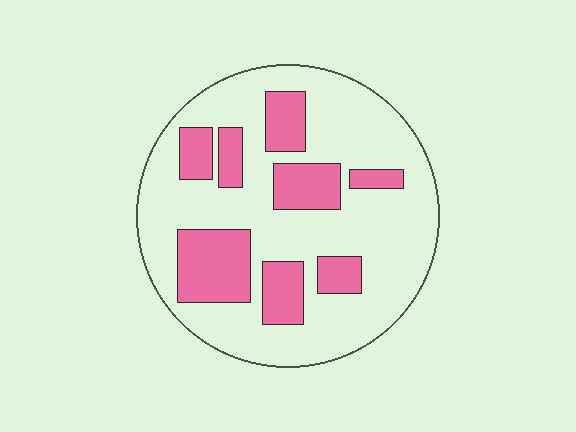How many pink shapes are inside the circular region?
8.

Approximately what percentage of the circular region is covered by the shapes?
Approximately 30%.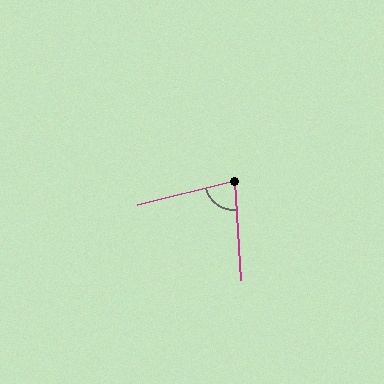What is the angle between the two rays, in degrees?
Approximately 79 degrees.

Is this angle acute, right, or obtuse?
It is acute.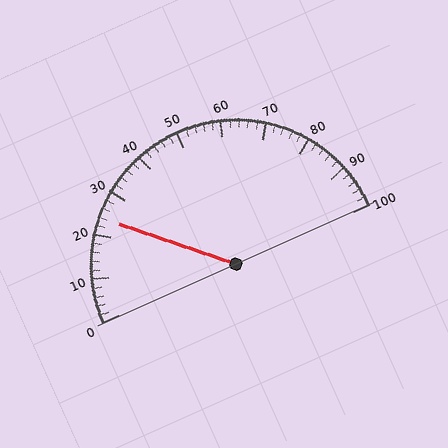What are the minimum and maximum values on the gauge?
The gauge ranges from 0 to 100.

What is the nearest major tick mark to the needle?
The nearest major tick mark is 20.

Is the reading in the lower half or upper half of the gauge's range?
The reading is in the lower half of the range (0 to 100).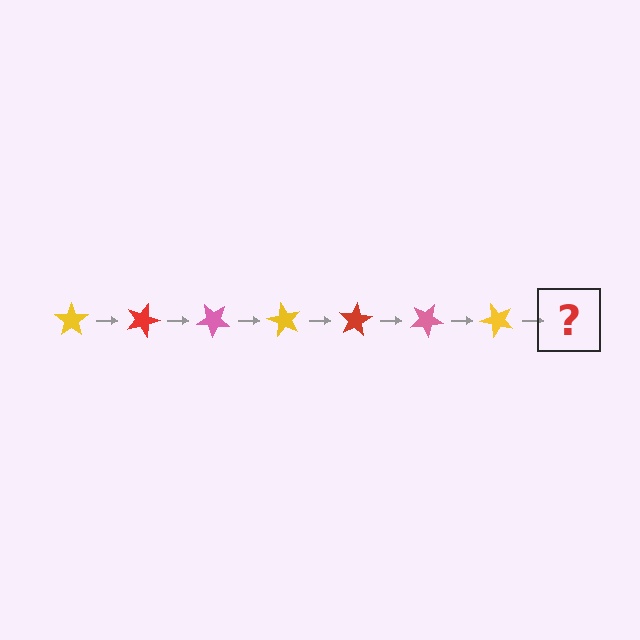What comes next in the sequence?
The next element should be a red star, rotated 140 degrees from the start.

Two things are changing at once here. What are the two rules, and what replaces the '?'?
The two rules are that it rotates 20 degrees each step and the color cycles through yellow, red, and pink. The '?' should be a red star, rotated 140 degrees from the start.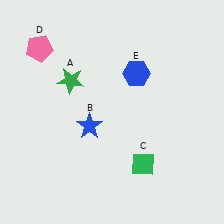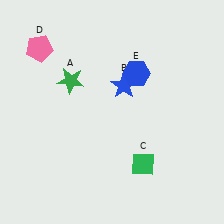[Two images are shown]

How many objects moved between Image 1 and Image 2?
1 object moved between the two images.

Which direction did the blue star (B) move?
The blue star (B) moved up.